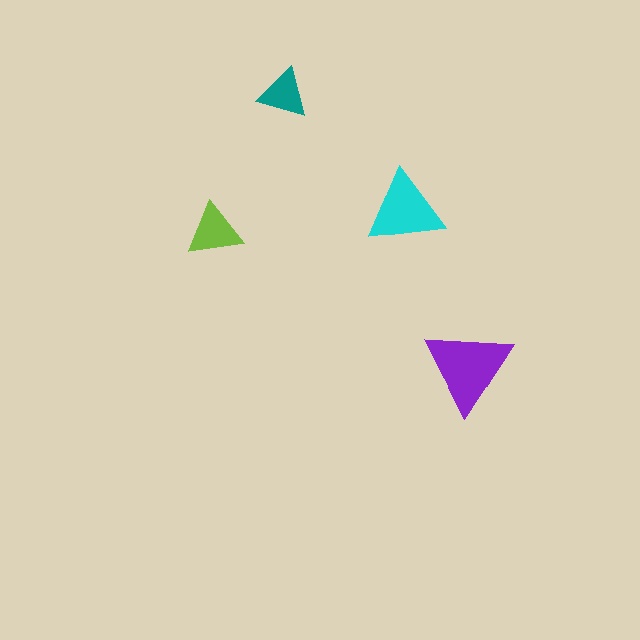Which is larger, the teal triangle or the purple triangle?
The purple one.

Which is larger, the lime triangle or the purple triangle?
The purple one.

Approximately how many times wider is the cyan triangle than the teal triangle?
About 1.5 times wider.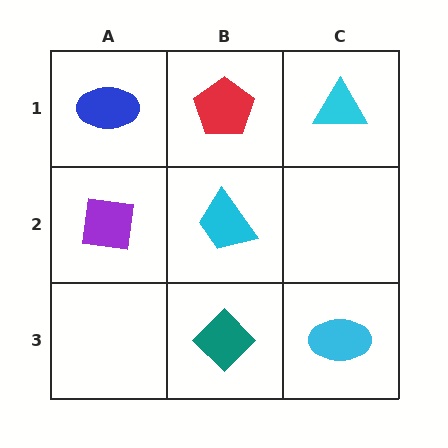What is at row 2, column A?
A purple square.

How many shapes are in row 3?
2 shapes.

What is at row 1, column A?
A blue ellipse.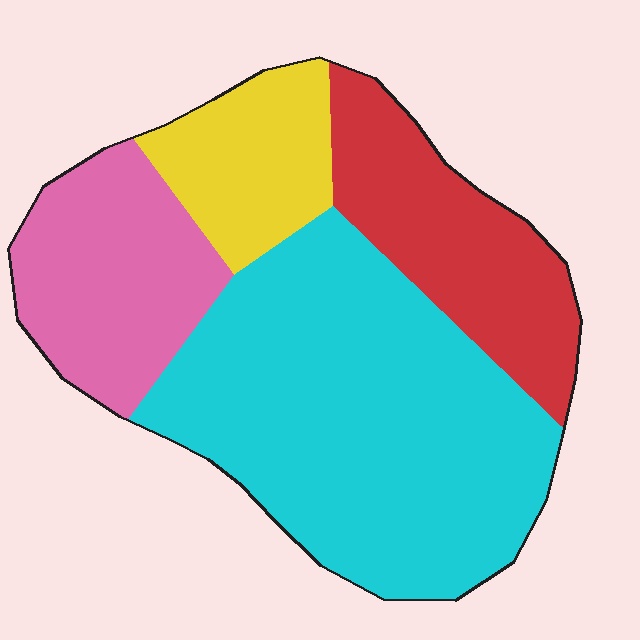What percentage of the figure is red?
Red takes up about one fifth (1/5) of the figure.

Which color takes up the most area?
Cyan, at roughly 50%.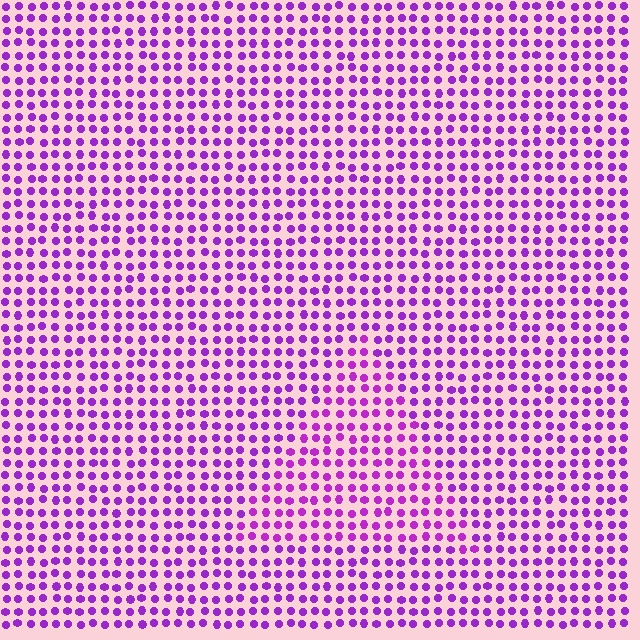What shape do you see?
I see a triangle.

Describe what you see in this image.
The image is filled with small purple elements in a uniform arrangement. A triangle-shaped region is visible where the elements are tinted to a slightly different hue, forming a subtle color boundary.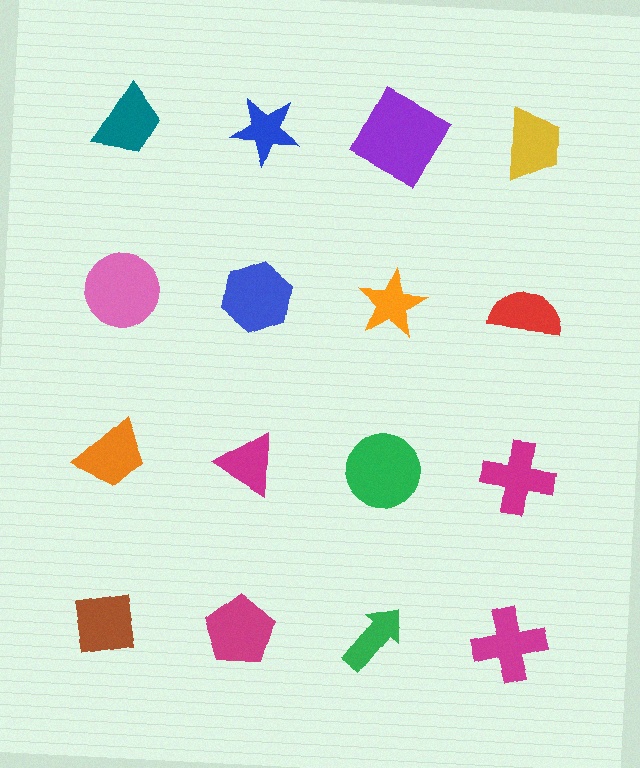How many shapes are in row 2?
4 shapes.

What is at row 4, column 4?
A magenta cross.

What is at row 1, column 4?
A yellow trapezoid.